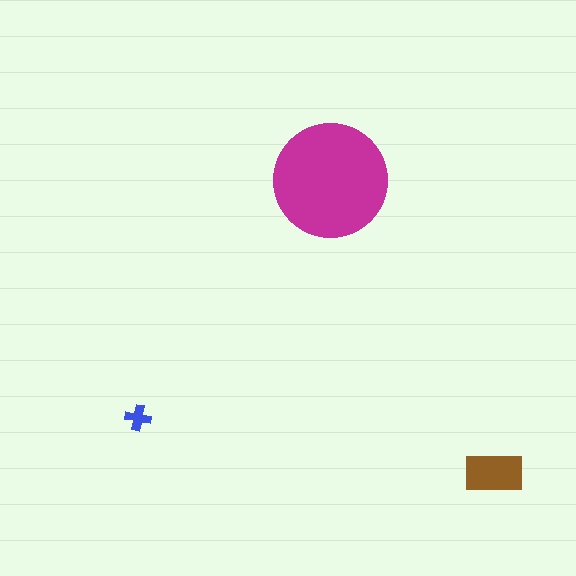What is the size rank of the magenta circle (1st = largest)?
1st.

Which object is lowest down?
The brown rectangle is bottommost.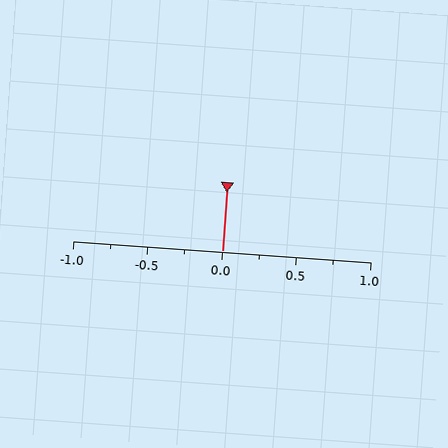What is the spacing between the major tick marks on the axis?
The major ticks are spaced 0.5 apart.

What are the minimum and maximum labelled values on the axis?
The axis runs from -1.0 to 1.0.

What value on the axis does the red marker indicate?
The marker indicates approximately 0.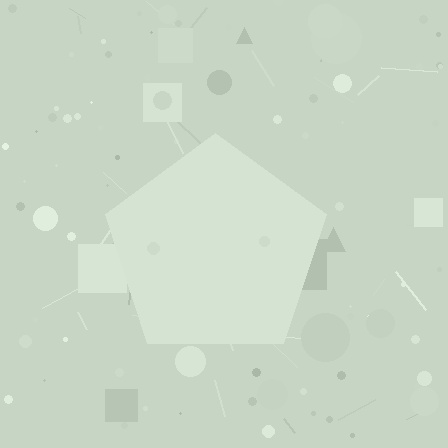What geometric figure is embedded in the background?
A pentagon is embedded in the background.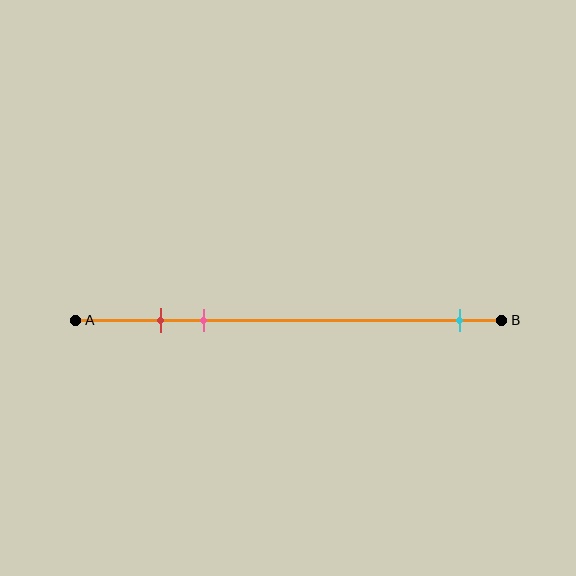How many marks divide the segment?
There are 3 marks dividing the segment.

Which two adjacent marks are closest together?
The red and pink marks are the closest adjacent pair.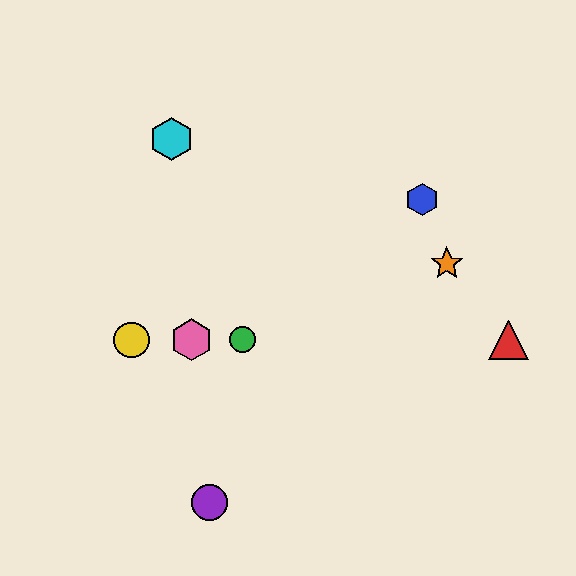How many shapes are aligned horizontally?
4 shapes (the red triangle, the green circle, the yellow circle, the pink hexagon) are aligned horizontally.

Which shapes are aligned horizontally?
The red triangle, the green circle, the yellow circle, the pink hexagon are aligned horizontally.